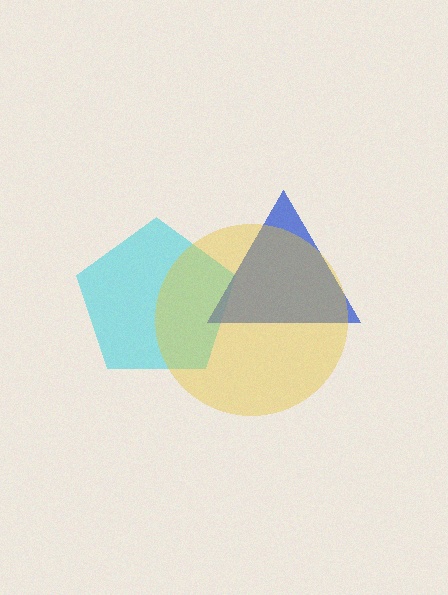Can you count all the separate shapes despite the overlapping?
Yes, there are 3 separate shapes.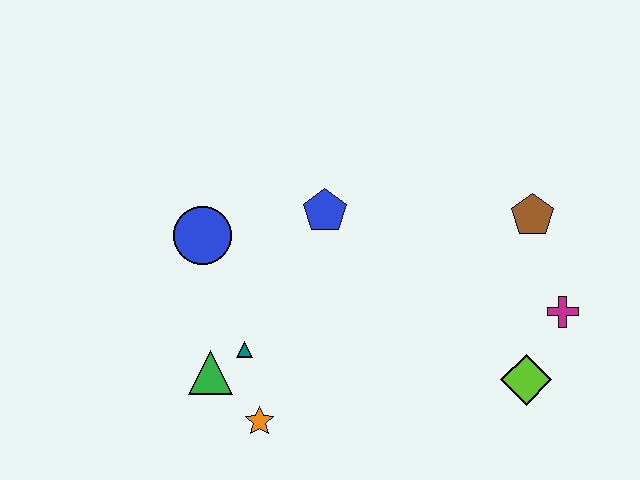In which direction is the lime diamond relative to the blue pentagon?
The lime diamond is to the right of the blue pentagon.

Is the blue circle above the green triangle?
Yes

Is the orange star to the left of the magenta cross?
Yes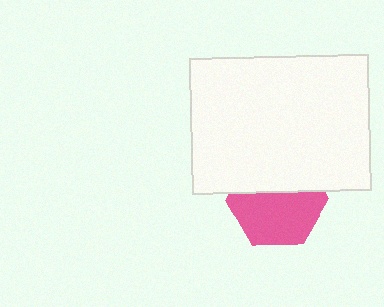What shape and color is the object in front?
The object in front is a white rectangle.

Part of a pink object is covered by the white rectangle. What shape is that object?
It is a hexagon.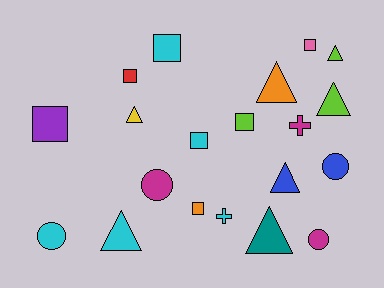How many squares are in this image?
There are 7 squares.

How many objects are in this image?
There are 20 objects.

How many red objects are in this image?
There is 1 red object.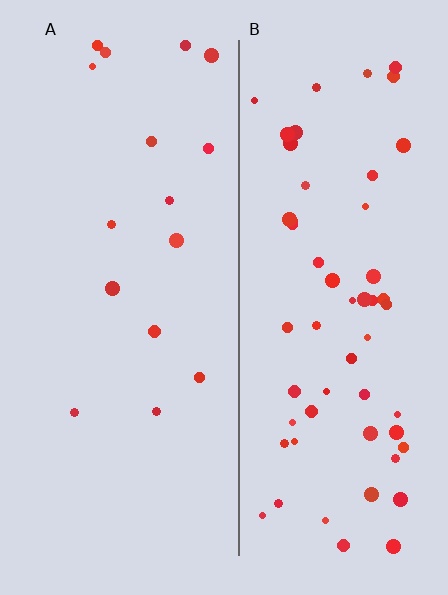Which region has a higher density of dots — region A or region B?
B (the right).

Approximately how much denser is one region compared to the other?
Approximately 3.6× — region B over region A.